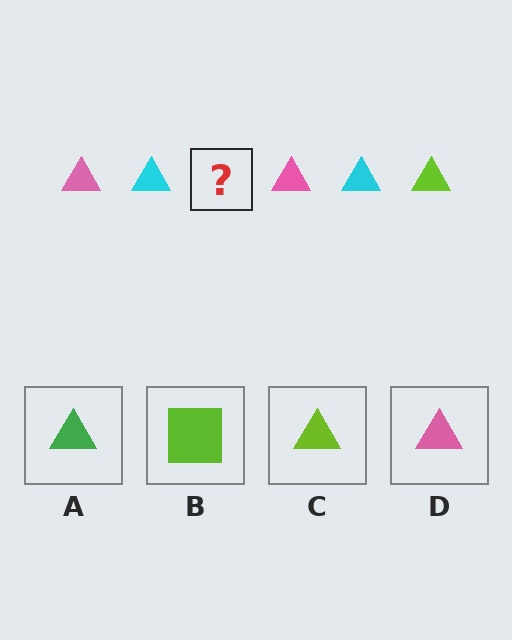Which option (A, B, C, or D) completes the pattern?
C.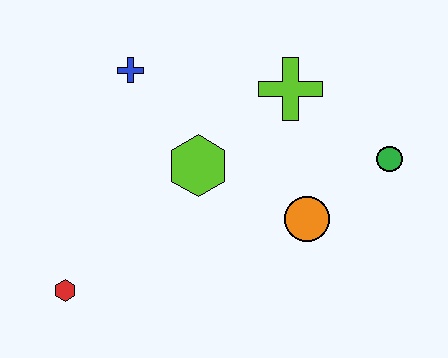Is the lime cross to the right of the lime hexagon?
Yes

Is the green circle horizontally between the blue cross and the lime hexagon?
No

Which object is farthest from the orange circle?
The red hexagon is farthest from the orange circle.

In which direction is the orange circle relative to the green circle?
The orange circle is to the left of the green circle.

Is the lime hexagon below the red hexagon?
No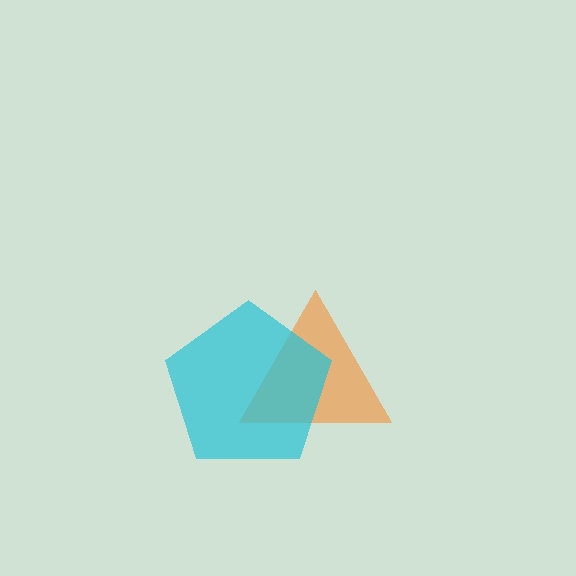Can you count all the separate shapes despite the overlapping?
Yes, there are 2 separate shapes.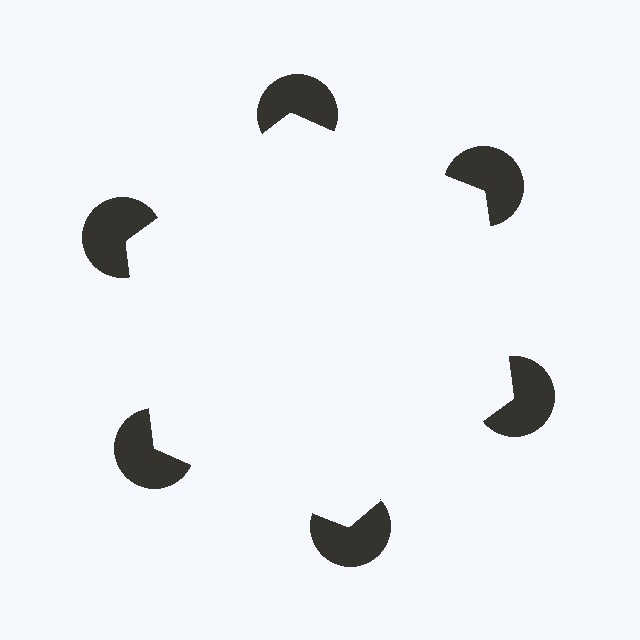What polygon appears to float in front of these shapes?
An illusory hexagon — its edges are inferred from the aligned wedge cuts in the pac-man discs, not physically drawn.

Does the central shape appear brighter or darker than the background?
It typically appears slightly brighter than the background, even though no actual brightness change is drawn.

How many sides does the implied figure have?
6 sides.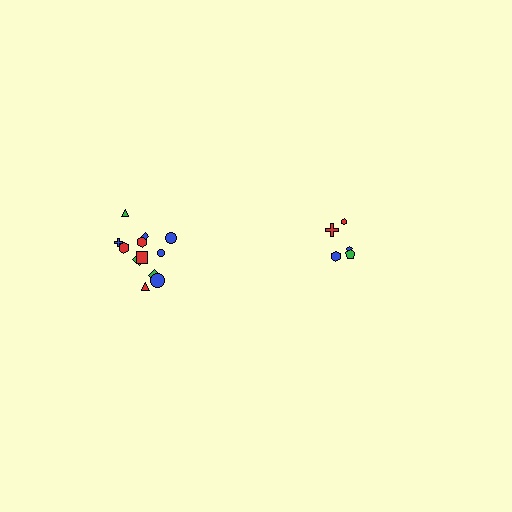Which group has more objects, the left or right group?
The left group.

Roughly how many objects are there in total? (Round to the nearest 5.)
Roughly 15 objects in total.